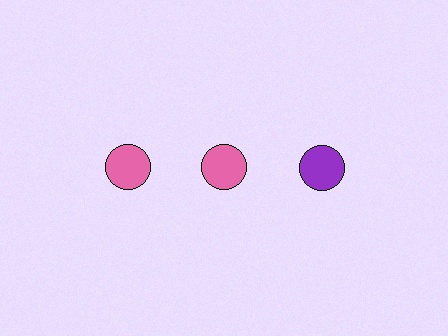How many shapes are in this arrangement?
There are 3 shapes arranged in a grid pattern.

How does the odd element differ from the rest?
It has a different color: purple instead of pink.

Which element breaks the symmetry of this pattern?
The purple circle in the top row, center column breaks the symmetry. All other shapes are pink circles.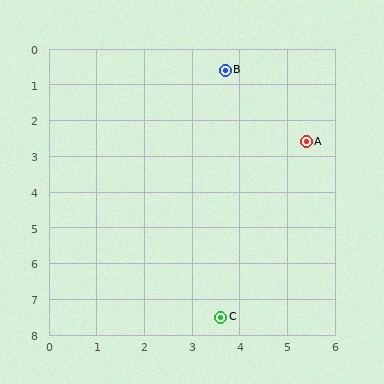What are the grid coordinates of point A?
Point A is at approximately (5.4, 2.6).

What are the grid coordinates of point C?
Point C is at approximately (3.6, 7.5).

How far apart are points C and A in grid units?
Points C and A are about 5.2 grid units apart.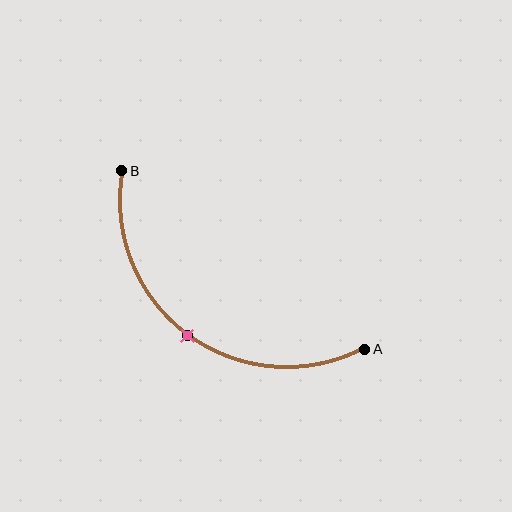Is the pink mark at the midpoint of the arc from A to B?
Yes. The pink mark lies on the arc at equal arc-length from both A and B — it is the arc midpoint.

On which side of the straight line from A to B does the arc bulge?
The arc bulges below and to the left of the straight line connecting A and B.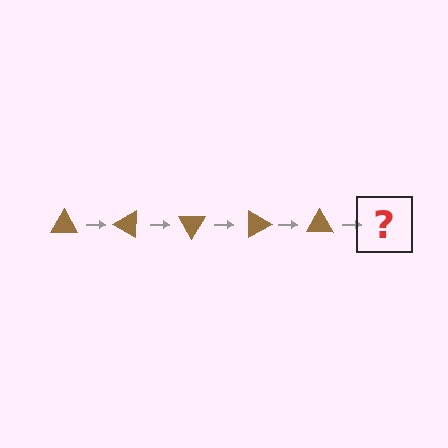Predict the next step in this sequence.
The next step is a brown triangle rotated 150 degrees.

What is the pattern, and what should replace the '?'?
The pattern is that the triangle rotates 30 degrees each step. The '?' should be a brown triangle rotated 150 degrees.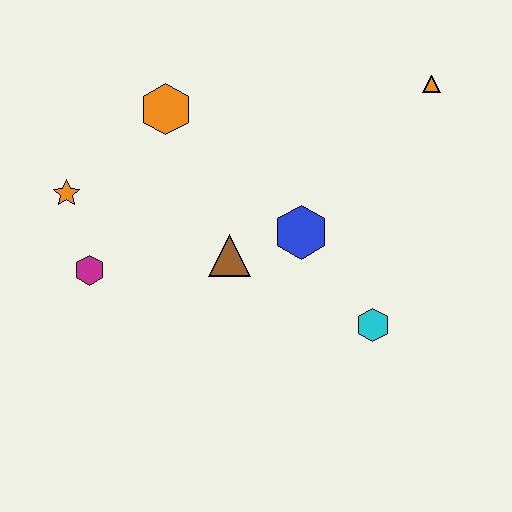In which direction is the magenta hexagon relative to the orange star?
The magenta hexagon is below the orange star.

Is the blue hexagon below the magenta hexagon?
No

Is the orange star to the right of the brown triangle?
No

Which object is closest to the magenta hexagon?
The orange star is closest to the magenta hexagon.